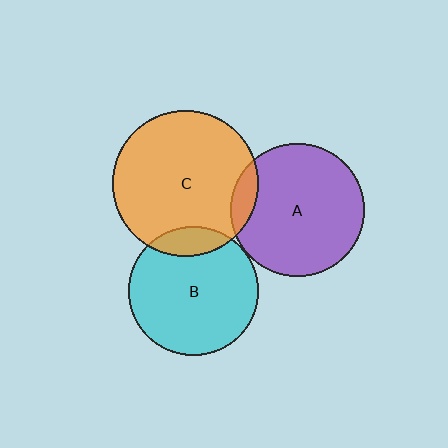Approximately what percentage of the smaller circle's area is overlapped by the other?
Approximately 15%.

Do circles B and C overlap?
Yes.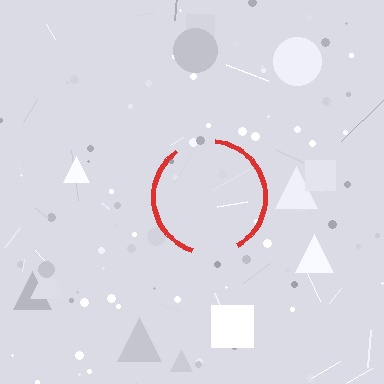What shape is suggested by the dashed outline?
The dashed outline suggests a circle.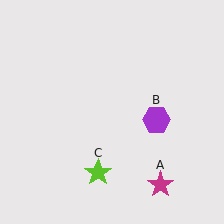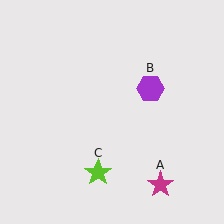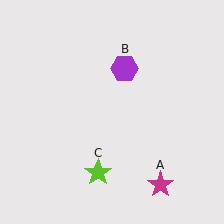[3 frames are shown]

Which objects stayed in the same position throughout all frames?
Magenta star (object A) and lime star (object C) remained stationary.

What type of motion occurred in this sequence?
The purple hexagon (object B) rotated counterclockwise around the center of the scene.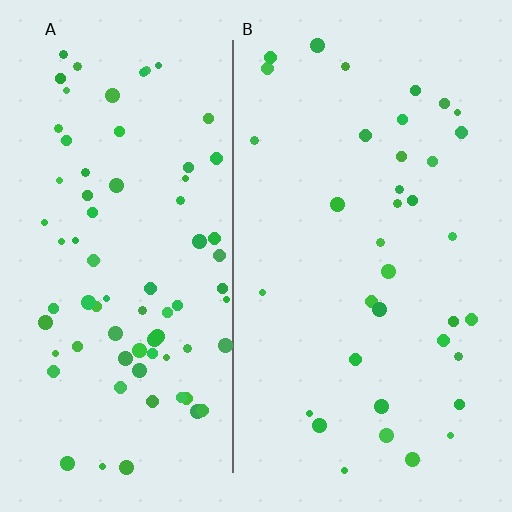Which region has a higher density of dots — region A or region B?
A (the left).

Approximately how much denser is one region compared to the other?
Approximately 2.2× — region A over region B.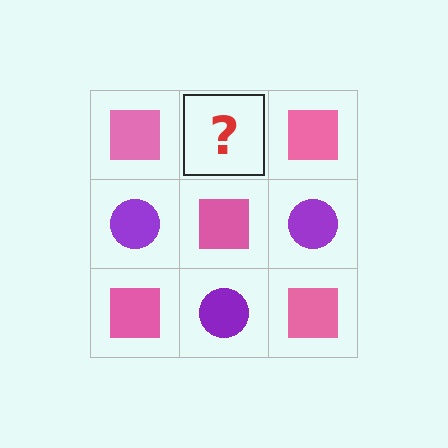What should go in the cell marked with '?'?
The missing cell should contain a purple circle.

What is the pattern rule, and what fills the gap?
The rule is that it alternates pink square and purple circle in a checkerboard pattern. The gap should be filled with a purple circle.